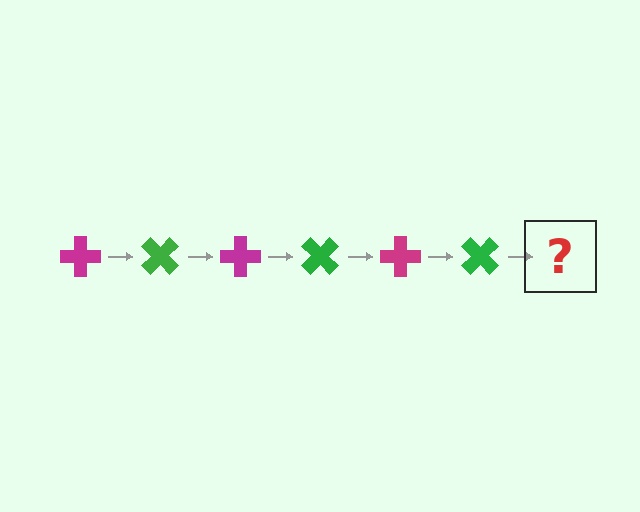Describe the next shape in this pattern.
It should be a magenta cross, rotated 270 degrees from the start.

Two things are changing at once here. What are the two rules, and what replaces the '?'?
The two rules are that it rotates 45 degrees each step and the color cycles through magenta and green. The '?' should be a magenta cross, rotated 270 degrees from the start.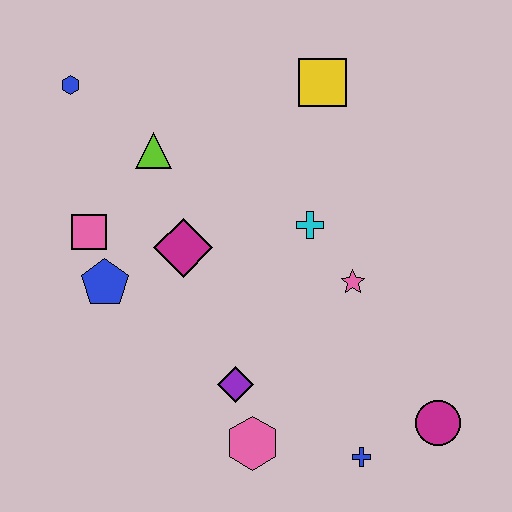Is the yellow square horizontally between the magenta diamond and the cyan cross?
No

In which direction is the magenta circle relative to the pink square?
The magenta circle is to the right of the pink square.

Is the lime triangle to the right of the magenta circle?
No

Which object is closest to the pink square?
The blue pentagon is closest to the pink square.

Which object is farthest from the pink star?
The blue hexagon is farthest from the pink star.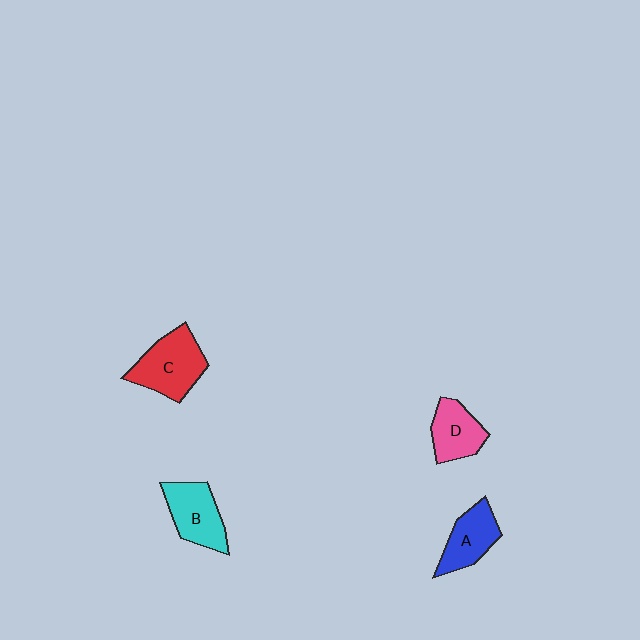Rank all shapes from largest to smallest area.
From largest to smallest: C (red), B (cyan), A (blue), D (pink).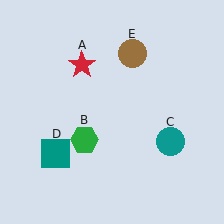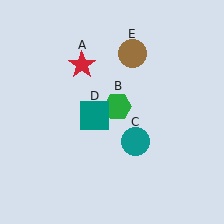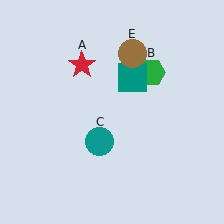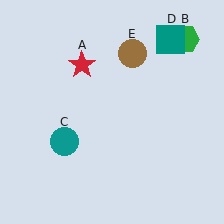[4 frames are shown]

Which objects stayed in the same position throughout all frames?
Red star (object A) and brown circle (object E) remained stationary.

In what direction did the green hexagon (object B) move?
The green hexagon (object B) moved up and to the right.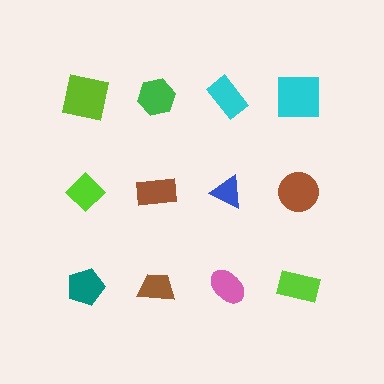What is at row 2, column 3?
A blue triangle.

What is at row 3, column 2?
A brown trapezoid.